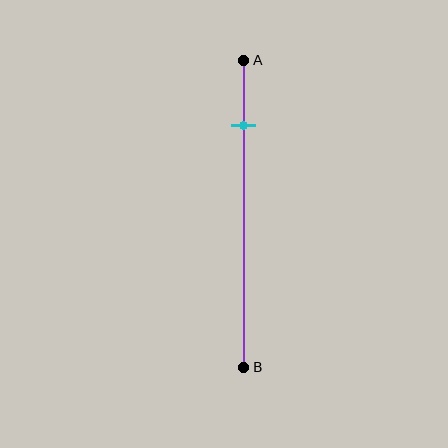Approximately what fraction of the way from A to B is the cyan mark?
The cyan mark is approximately 20% of the way from A to B.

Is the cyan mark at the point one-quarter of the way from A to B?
No, the mark is at about 20% from A, not at the 25% one-quarter point.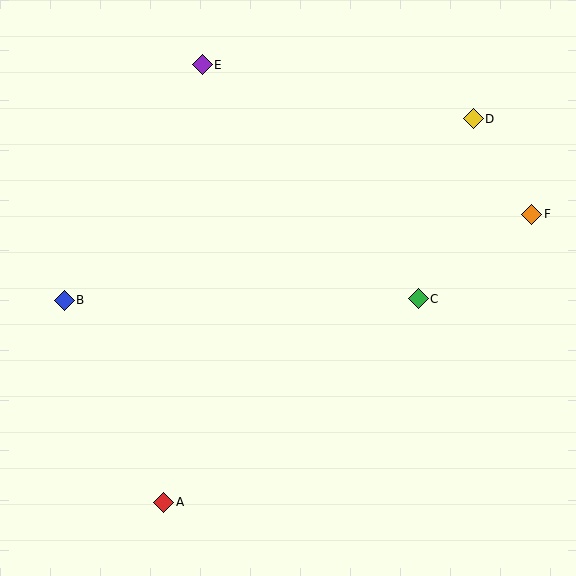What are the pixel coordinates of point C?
Point C is at (418, 299).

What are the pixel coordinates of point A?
Point A is at (164, 502).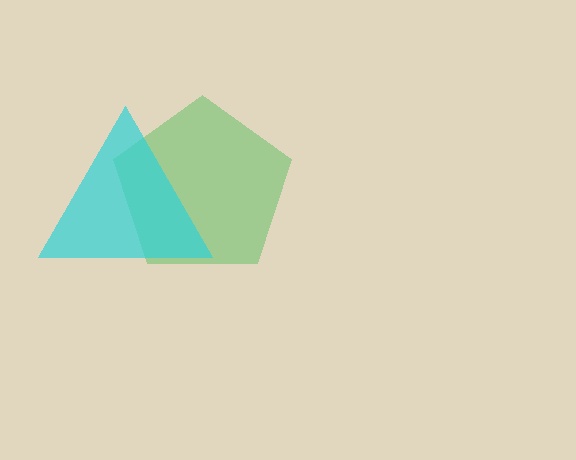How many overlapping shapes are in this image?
There are 2 overlapping shapes in the image.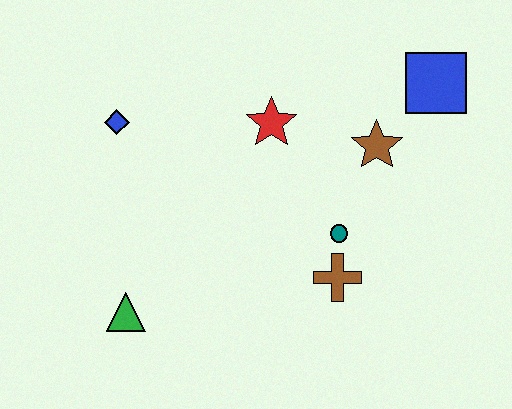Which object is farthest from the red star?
The green triangle is farthest from the red star.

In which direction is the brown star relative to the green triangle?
The brown star is to the right of the green triangle.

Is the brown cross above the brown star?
No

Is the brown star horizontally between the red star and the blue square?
Yes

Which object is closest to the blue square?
The brown star is closest to the blue square.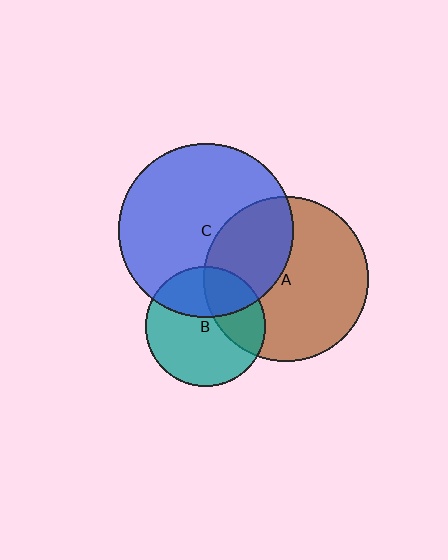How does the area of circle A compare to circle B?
Approximately 1.9 times.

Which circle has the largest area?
Circle C (blue).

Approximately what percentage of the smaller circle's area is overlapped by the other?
Approximately 35%.